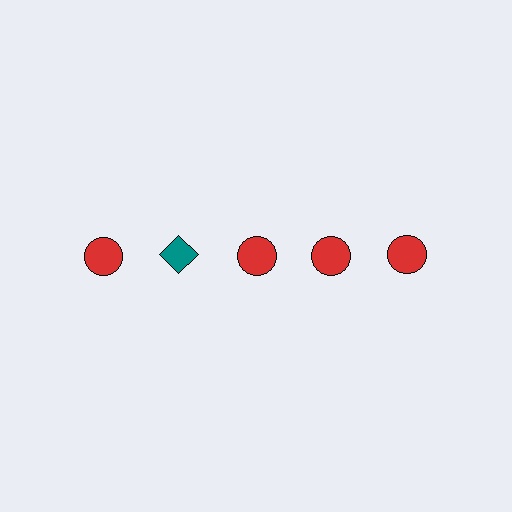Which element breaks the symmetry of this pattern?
The teal diamond in the top row, second from left column breaks the symmetry. All other shapes are red circles.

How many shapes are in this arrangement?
There are 5 shapes arranged in a grid pattern.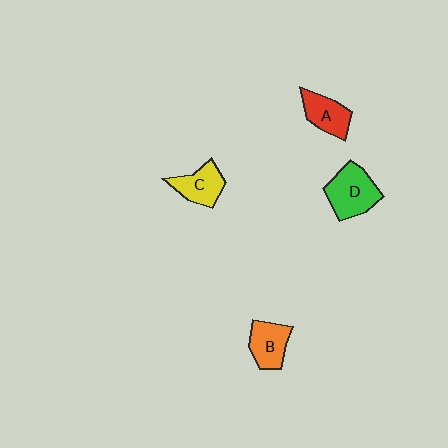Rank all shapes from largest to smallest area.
From largest to smallest: D (green), B (orange), C (yellow), A (red).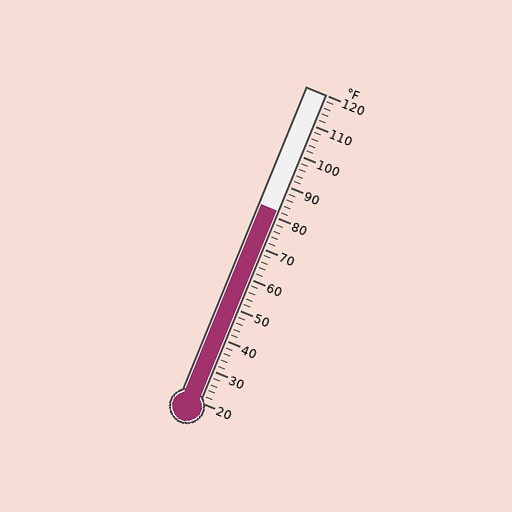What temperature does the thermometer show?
The thermometer shows approximately 82°F.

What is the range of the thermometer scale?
The thermometer scale ranges from 20°F to 120°F.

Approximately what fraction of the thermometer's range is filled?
The thermometer is filled to approximately 60% of its range.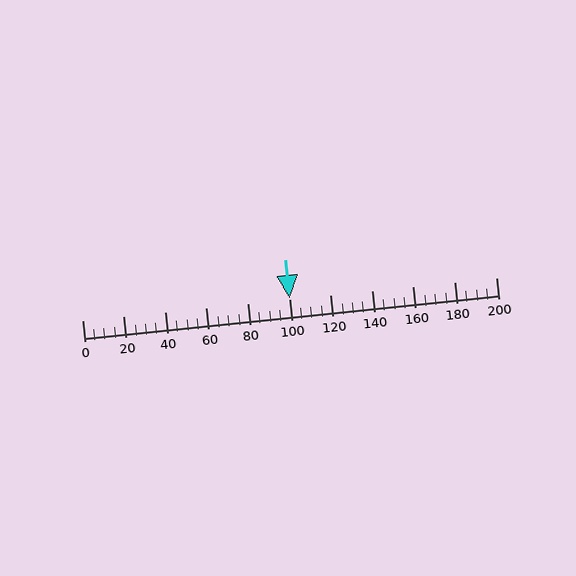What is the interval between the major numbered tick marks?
The major tick marks are spaced 20 units apart.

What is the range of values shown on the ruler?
The ruler shows values from 0 to 200.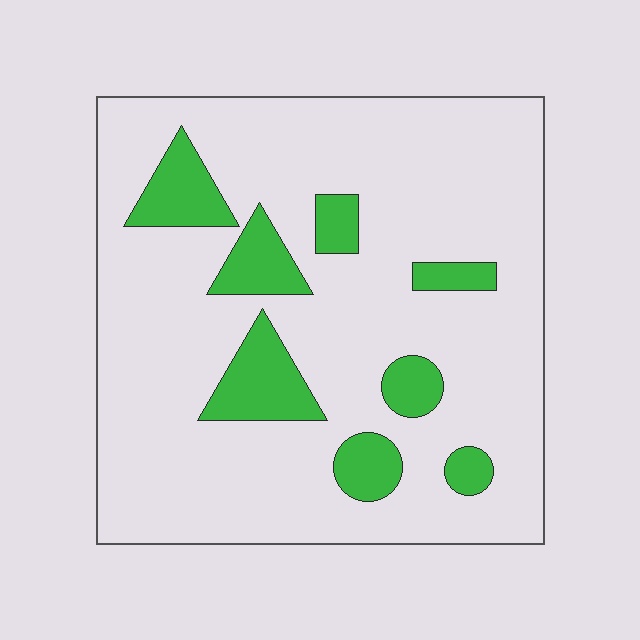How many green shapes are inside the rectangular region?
8.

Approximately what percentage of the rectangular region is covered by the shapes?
Approximately 15%.